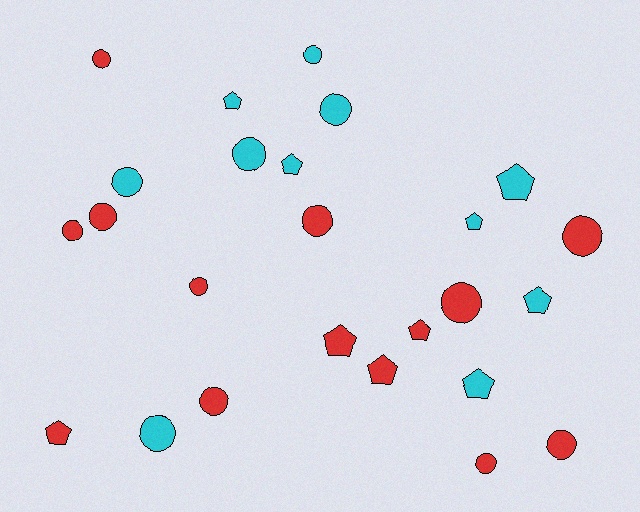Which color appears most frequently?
Red, with 14 objects.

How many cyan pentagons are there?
There are 6 cyan pentagons.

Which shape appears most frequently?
Circle, with 15 objects.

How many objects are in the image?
There are 25 objects.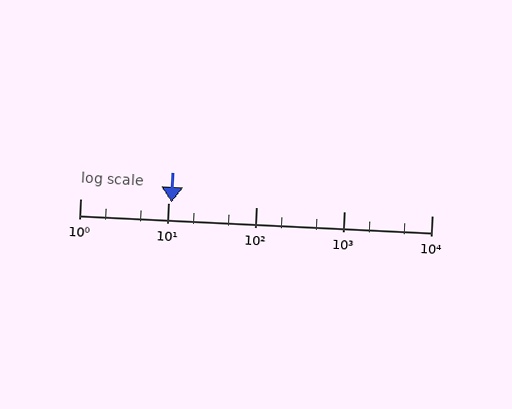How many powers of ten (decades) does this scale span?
The scale spans 4 decades, from 1 to 10000.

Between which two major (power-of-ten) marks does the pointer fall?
The pointer is between 10 and 100.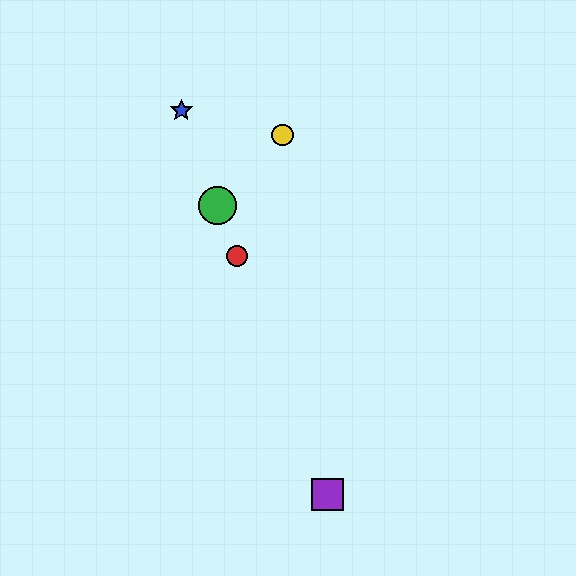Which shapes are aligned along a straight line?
The red circle, the blue star, the green circle, the purple square are aligned along a straight line.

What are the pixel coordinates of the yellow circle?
The yellow circle is at (283, 135).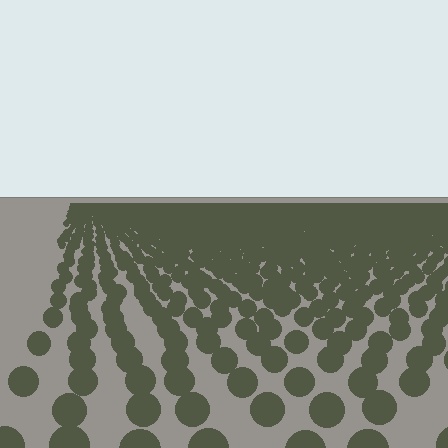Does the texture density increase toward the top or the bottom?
Density increases toward the top.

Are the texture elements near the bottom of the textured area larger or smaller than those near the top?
Larger. Near the bottom, elements are closer to the viewer and appear at a bigger on-screen size.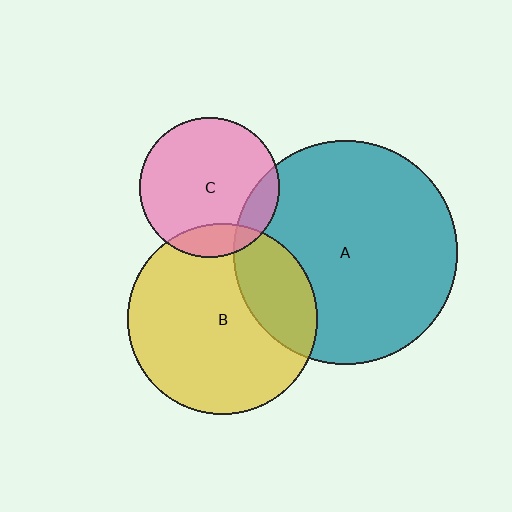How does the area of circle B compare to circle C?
Approximately 1.9 times.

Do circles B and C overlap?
Yes.